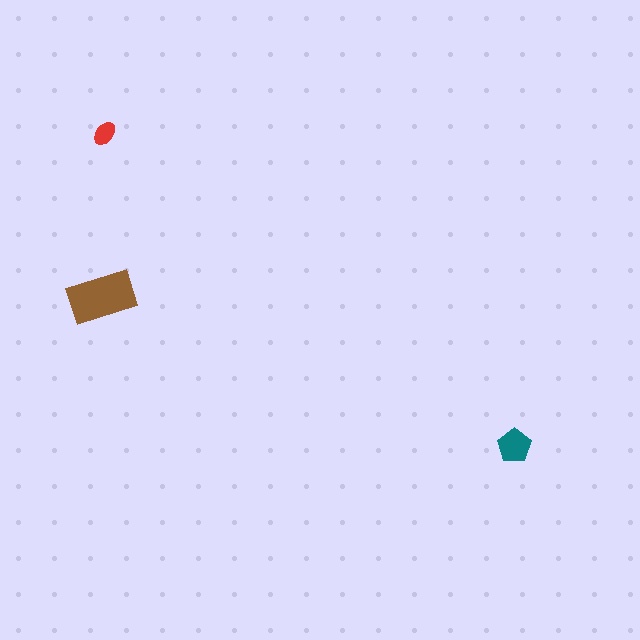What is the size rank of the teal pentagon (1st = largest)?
2nd.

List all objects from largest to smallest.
The brown rectangle, the teal pentagon, the red ellipse.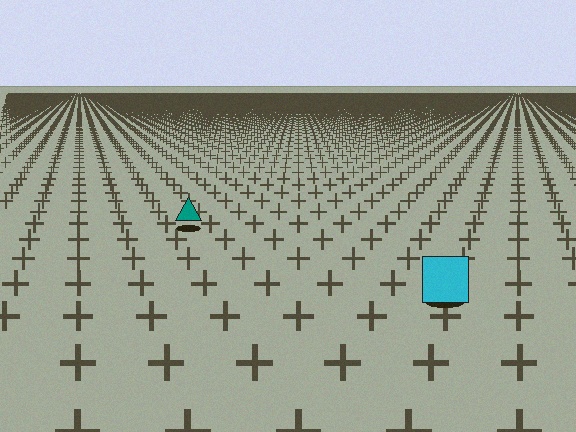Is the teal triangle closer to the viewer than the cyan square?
No. The cyan square is closer — you can tell from the texture gradient: the ground texture is coarser near it.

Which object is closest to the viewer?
The cyan square is closest. The texture marks near it are larger and more spread out.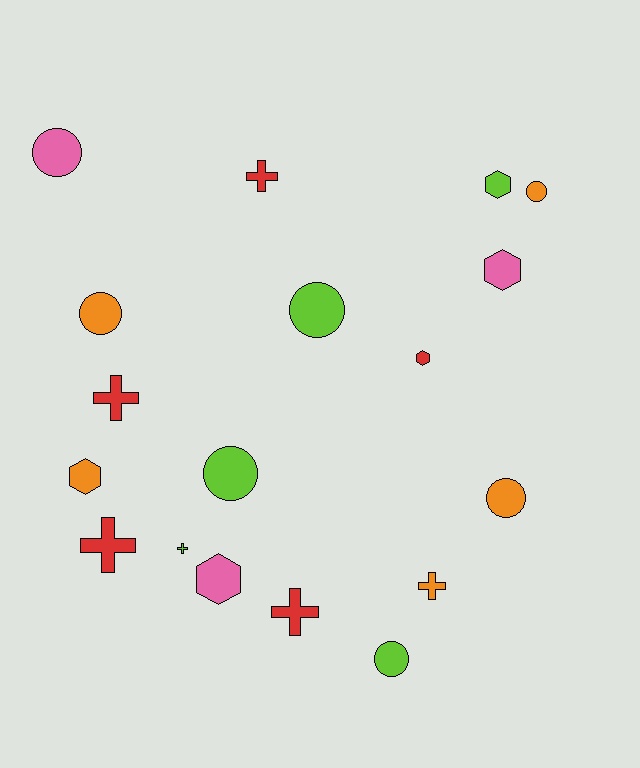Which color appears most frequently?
Red, with 5 objects.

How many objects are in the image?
There are 18 objects.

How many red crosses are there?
There are 4 red crosses.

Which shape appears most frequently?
Circle, with 7 objects.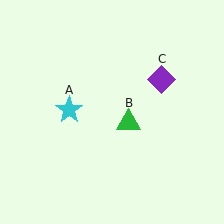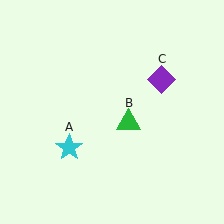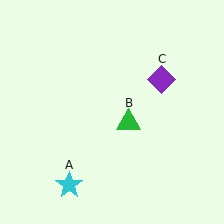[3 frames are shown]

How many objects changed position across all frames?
1 object changed position: cyan star (object A).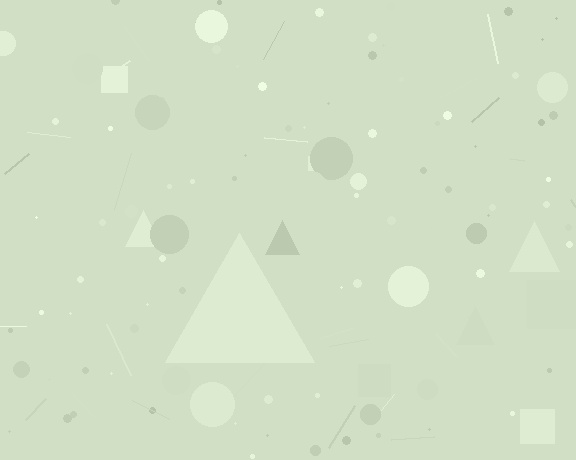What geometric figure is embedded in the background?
A triangle is embedded in the background.